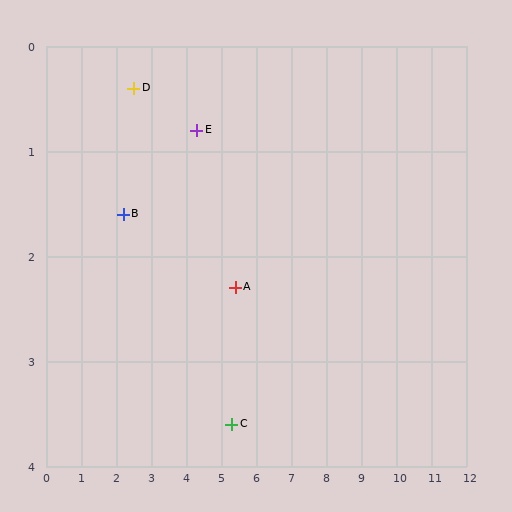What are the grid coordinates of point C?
Point C is at approximately (5.3, 3.6).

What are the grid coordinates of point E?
Point E is at approximately (4.3, 0.8).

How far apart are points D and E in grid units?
Points D and E are about 1.8 grid units apart.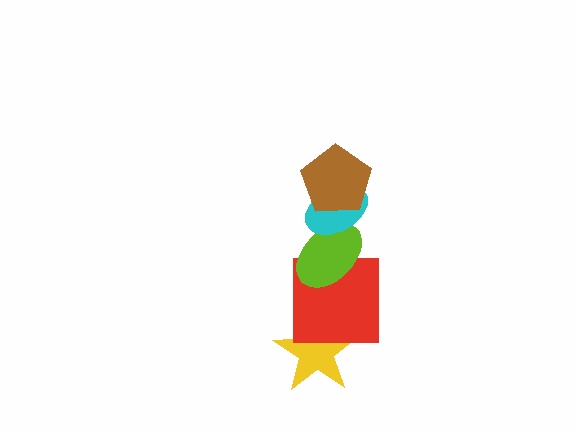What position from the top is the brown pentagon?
The brown pentagon is 1st from the top.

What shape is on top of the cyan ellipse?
The brown pentagon is on top of the cyan ellipse.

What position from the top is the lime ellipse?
The lime ellipse is 3rd from the top.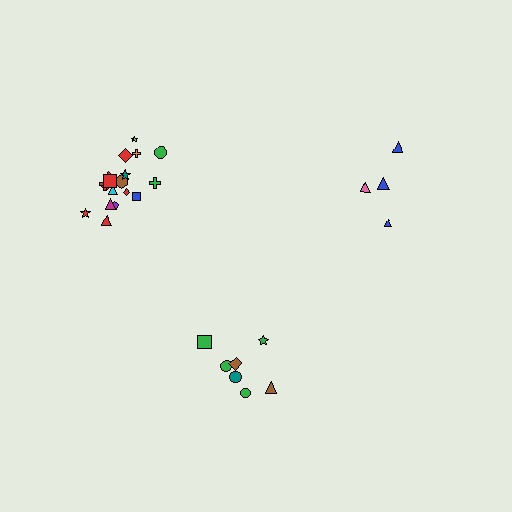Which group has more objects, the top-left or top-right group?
The top-left group.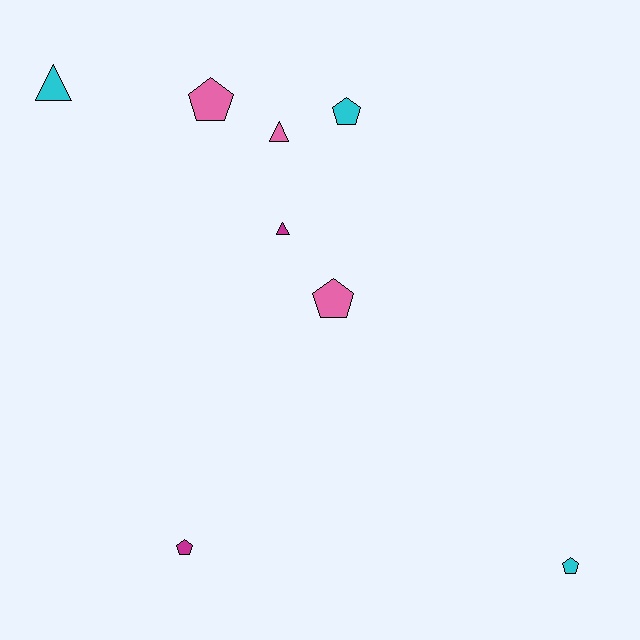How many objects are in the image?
There are 8 objects.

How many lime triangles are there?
There are no lime triangles.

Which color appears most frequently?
Pink, with 3 objects.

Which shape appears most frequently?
Pentagon, with 5 objects.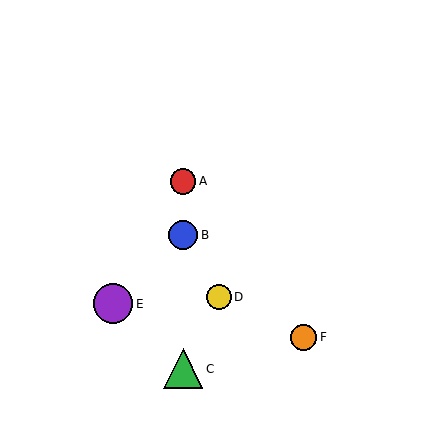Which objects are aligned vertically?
Objects A, B, C are aligned vertically.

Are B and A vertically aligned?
Yes, both are at x≈183.